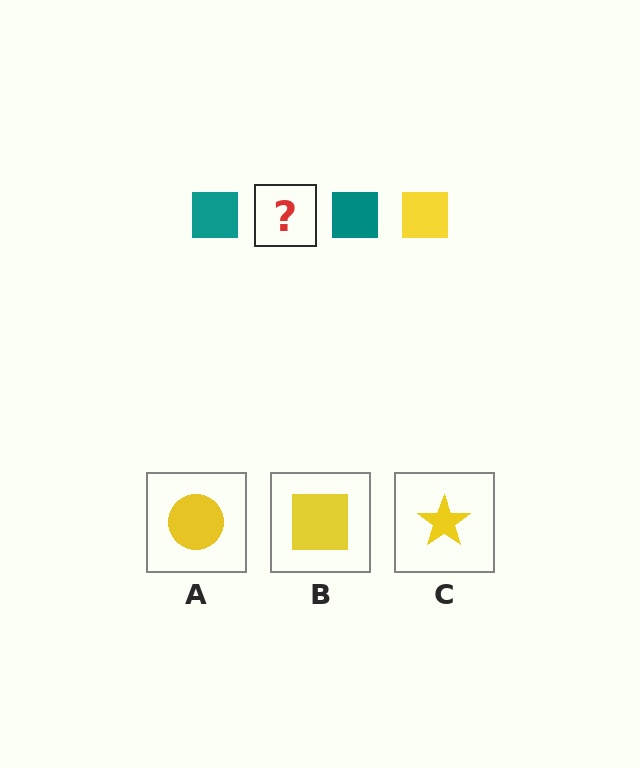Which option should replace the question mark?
Option B.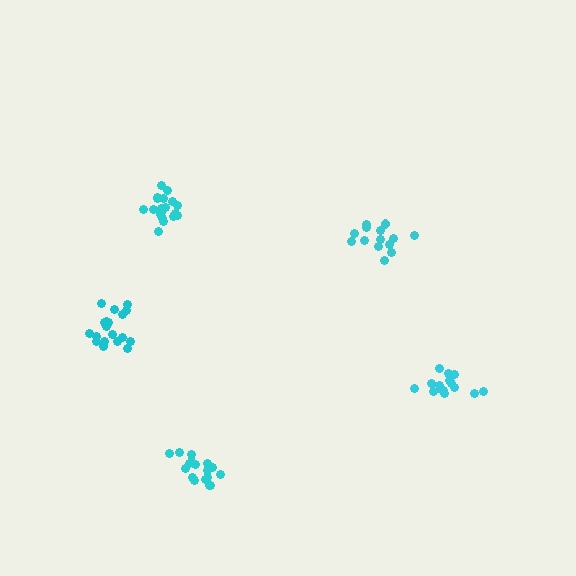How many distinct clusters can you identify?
There are 5 distinct clusters.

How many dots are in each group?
Group 1: 15 dots, Group 2: 19 dots, Group 3: 19 dots, Group 4: 14 dots, Group 5: 17 dots (84 total).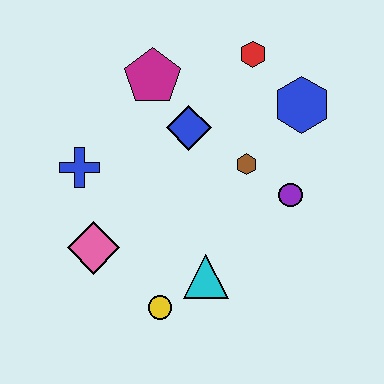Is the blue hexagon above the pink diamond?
Yes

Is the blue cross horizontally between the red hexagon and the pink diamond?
No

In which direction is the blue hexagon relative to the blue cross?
The blue hexagon is to the right of the blue cross.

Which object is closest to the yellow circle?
The cyan triangle is closest to the yellow circle.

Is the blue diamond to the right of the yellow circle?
Yes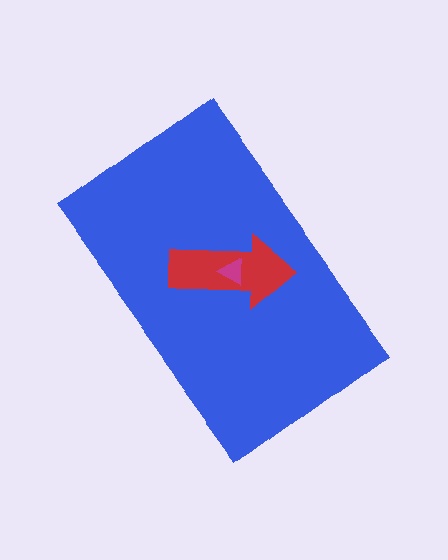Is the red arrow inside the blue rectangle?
Yes.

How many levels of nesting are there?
3.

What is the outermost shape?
The blue rectangle.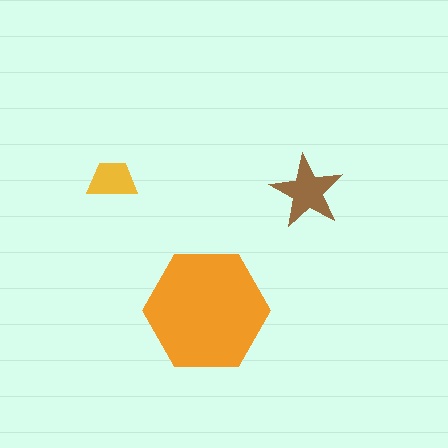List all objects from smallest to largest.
The yellow trapezoid, the brown star, the orange hexagon.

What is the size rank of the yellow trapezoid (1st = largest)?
3rd.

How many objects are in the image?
There are 3 objects in the image.